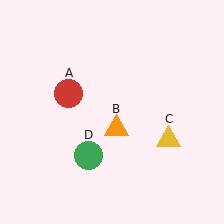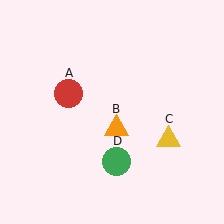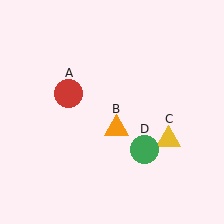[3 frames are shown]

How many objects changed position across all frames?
1 object changed position: green circle (object D).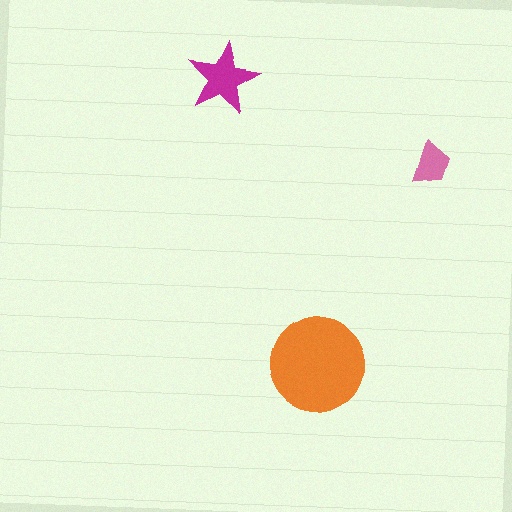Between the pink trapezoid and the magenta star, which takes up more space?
The magenta star.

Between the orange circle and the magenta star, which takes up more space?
The orange circle.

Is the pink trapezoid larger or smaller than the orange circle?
Smaller.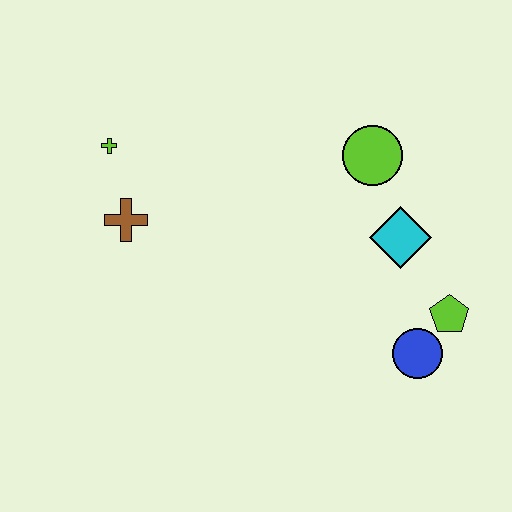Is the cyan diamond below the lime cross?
Yes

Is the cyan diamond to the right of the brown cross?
Yes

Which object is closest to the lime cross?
The brown cross is closest to the lime cross.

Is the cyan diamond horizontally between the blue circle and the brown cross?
Yes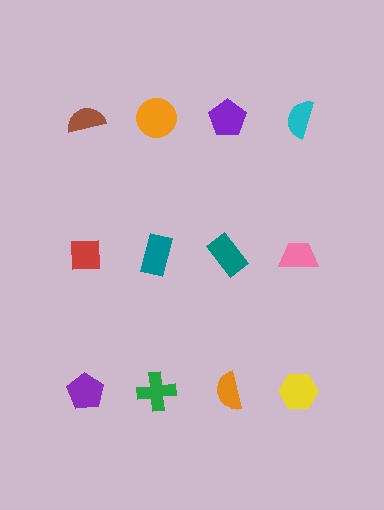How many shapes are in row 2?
4 shapes.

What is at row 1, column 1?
A brown semicircle.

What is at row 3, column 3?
An orange semicircle.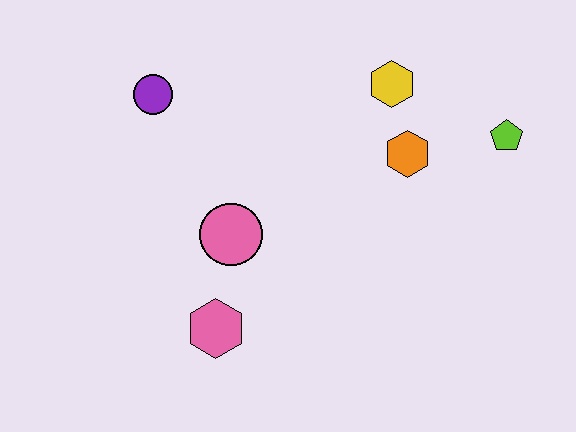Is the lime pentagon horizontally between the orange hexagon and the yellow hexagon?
No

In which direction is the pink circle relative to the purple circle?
The pink circle is below the purple circle.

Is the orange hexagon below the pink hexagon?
No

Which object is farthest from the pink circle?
The lime pentagon is farthest from the pink circle.